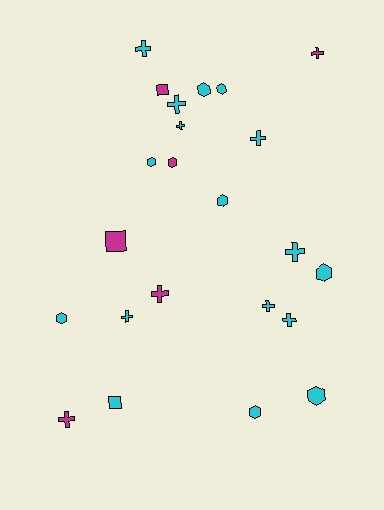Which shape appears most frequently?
Cross, with 11 objects.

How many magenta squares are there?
There are 2 magenta squares.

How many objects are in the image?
There are 23 objects.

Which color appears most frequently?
Cyan, with 17 objects.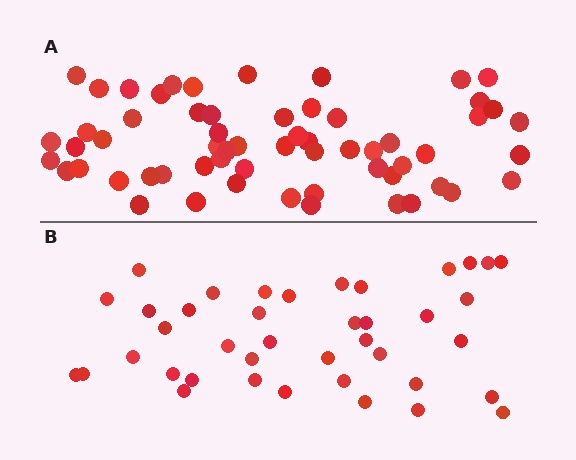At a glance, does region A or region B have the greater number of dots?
Region A (the top region) has more dots.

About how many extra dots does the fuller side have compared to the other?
Region A has approximately 20 more dots than region B.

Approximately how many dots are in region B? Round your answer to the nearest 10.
About 40 dots.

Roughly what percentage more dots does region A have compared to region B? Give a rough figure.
About 50% more.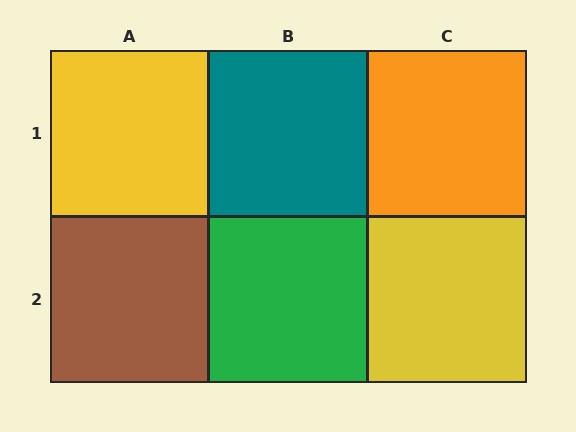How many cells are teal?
1 cell is teal.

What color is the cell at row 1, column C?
Orange.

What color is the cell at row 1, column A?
Yellow.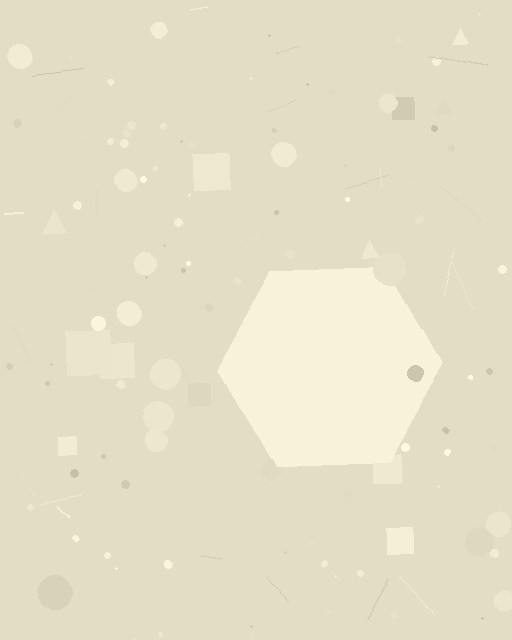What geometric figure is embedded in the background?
A hexagon is embedded in the background.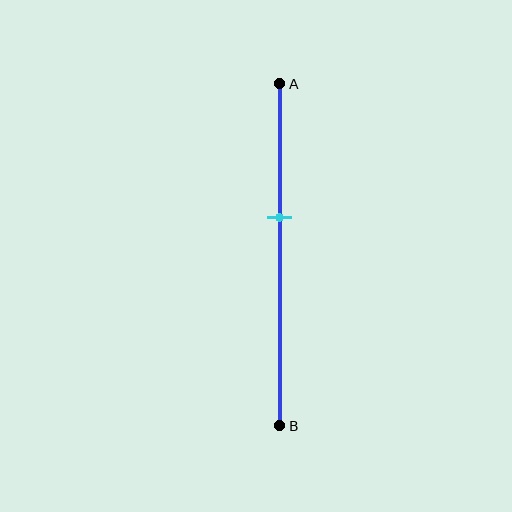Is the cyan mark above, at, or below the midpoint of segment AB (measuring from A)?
The cyan mark is above the midpoint of segment AB.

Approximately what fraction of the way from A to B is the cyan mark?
The cyan mark is approximately 40% of the way from A to B.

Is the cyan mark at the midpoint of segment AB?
No, the mark is at about 40% from A, not at the 50% midpoint.